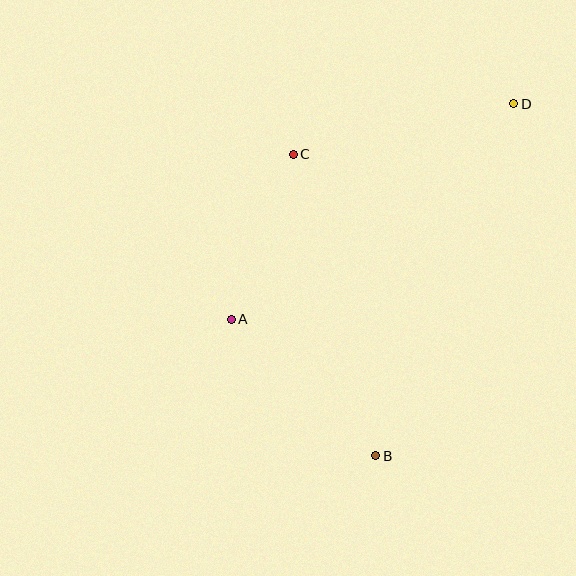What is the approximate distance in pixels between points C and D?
The distance between C and D is approximately 226 pixels.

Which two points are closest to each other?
Points A and C are closest to each other.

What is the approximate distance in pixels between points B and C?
The distance between B and C is approximately 313 pixels.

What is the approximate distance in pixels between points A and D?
The distance between A and D is approximately 355 pixels.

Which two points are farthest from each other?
Points B and D are farthest from each other.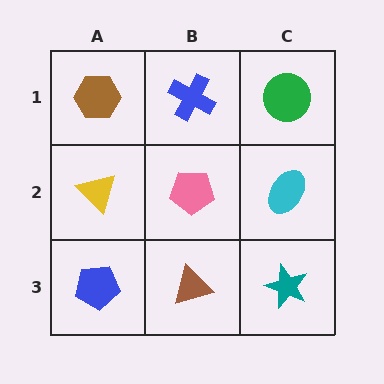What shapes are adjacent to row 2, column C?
A green circle (row 1, column C), a teal star (row 3, column C), a pink pentagon (row 2, column B).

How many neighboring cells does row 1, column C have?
2.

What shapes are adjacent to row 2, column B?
A blue cross (row 1, column B), a brown triangle (row 3, column B), a yellow triangle (row 2, column A), a cyan ellipse (row 2, column C).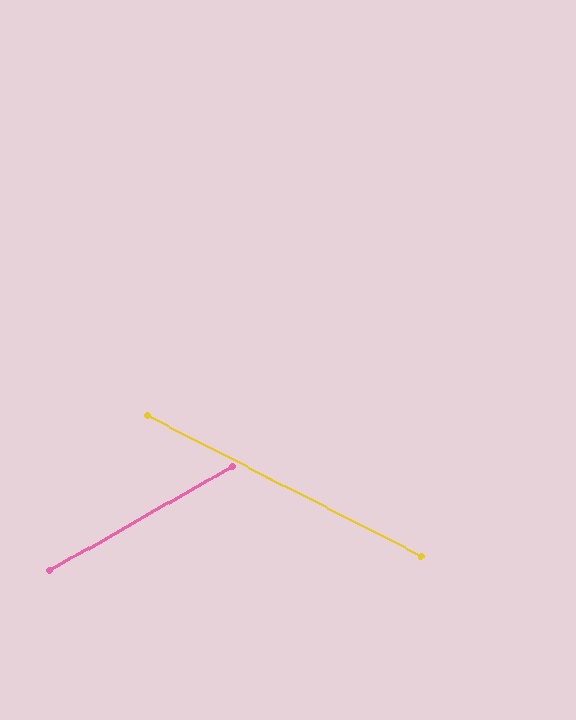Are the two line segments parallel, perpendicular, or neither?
Neither parallel nor perpendicular — they differ by about 57°.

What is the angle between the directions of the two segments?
Approximately 57 degrees.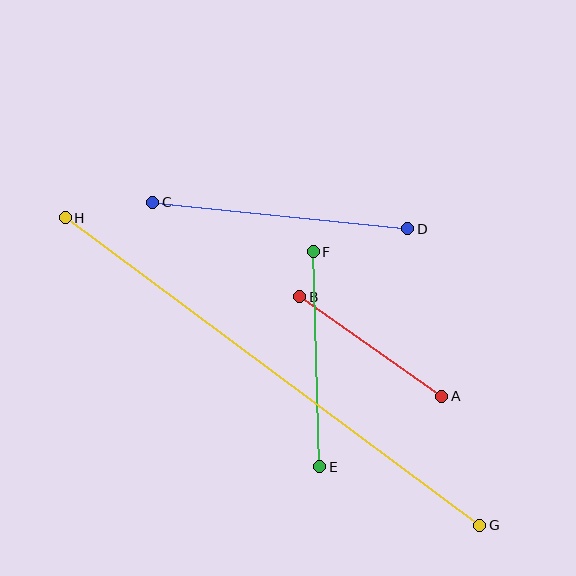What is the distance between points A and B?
The distance is approximately 173 pixels.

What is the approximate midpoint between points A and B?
The midpoint is at approximately (371, 346) pixels.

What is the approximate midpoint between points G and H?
The midpoint is at approximately (272, 371) pixels.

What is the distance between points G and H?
The distance is approximately 516 pixels.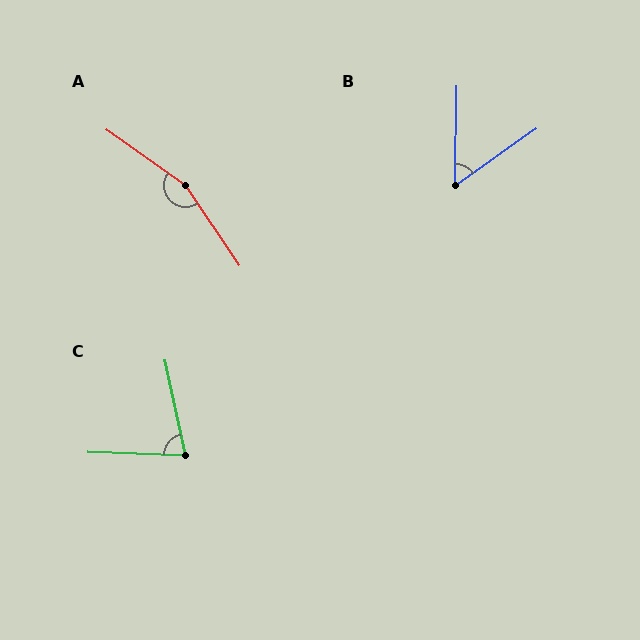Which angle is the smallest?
B, at approximately 54 degrees.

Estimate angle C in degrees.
Approximately 76 degrees.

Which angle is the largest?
A, at approximately 159 degrees.